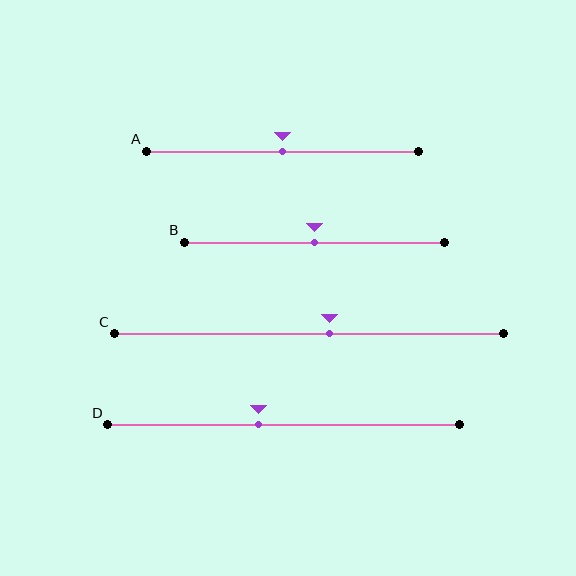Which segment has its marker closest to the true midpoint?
Segment A has its marker closest to the true midpoint.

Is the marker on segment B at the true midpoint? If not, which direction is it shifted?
Yes, the marker on segment B is at the true midpoint.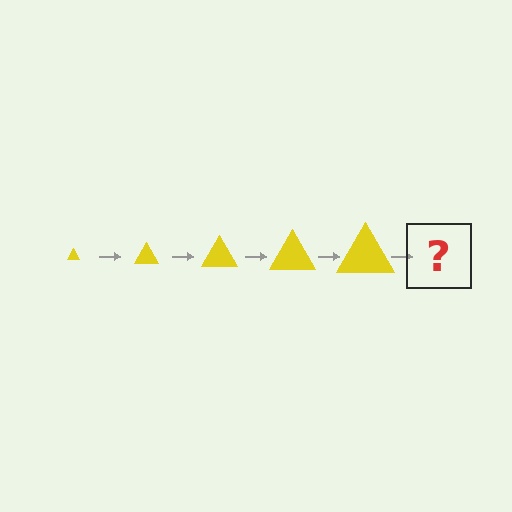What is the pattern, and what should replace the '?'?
The pattern is that the triangle gets progressively larger each step. The '?' should be a yellow triangle, larger than the previous one.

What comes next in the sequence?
The next element should be a yellow triangle, larger than the previous one.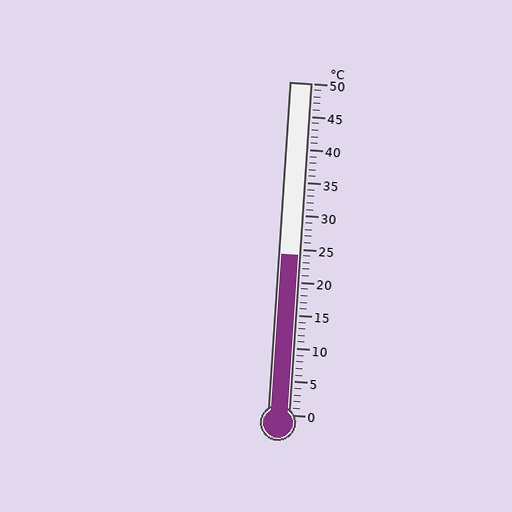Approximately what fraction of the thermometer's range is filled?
The thermometer is filled to approximately 50% of its range.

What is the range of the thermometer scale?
The thermometer scale ranges from 0°C to 50°C.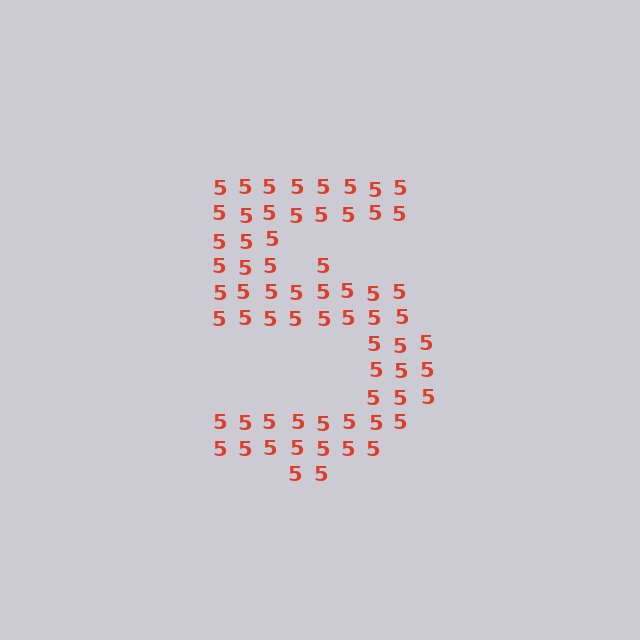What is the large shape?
The large shape is the digit 5.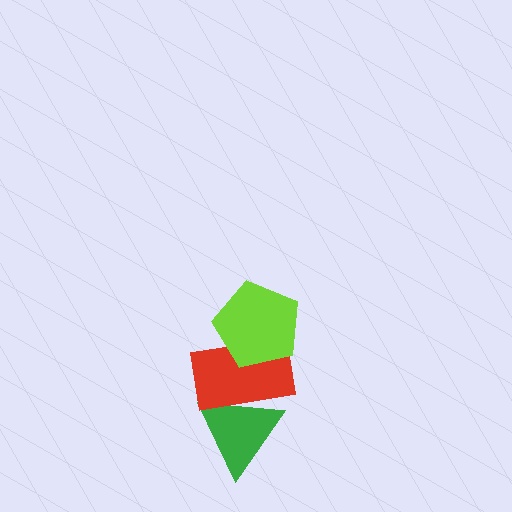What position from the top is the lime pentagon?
The lime pentagon is 1st from the top.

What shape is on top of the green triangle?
The red rectangle is on top of the green triangle.